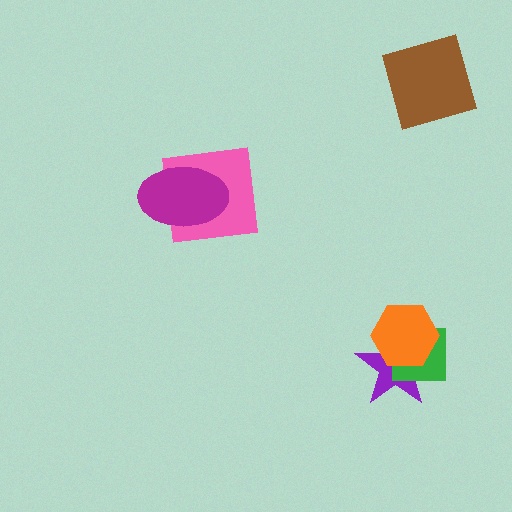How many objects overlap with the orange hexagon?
2 objects overlap with the orange hexagon.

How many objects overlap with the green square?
2 objects overlap with the green square.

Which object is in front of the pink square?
The magenta ellipse is in front of the pink square.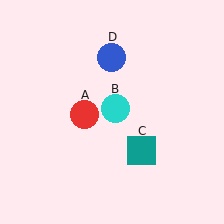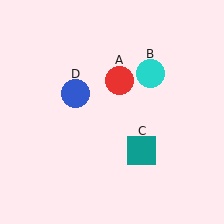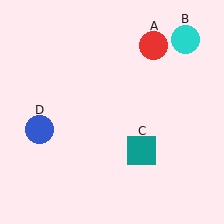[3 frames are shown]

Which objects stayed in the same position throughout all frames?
Teal square (object C) remained stationary.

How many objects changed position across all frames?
3 objects changed position: red circle (object A), cyan circle (object B), blue circle (object D).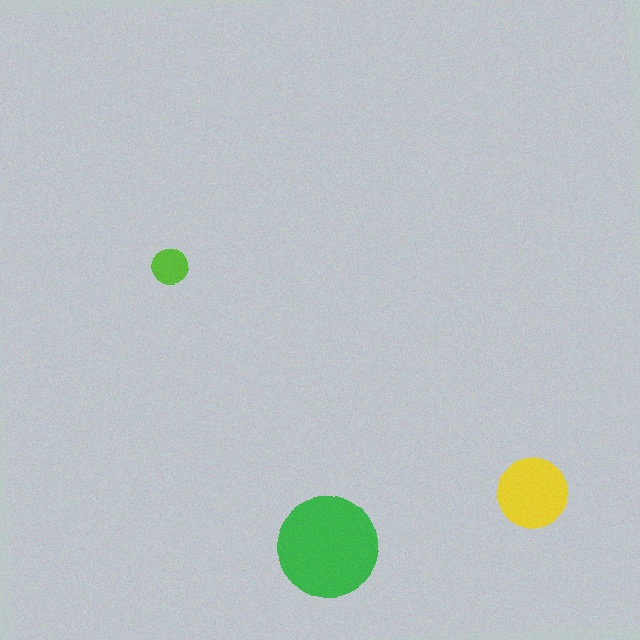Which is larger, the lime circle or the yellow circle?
The yellow one.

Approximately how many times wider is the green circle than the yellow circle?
About 1.5 times wider.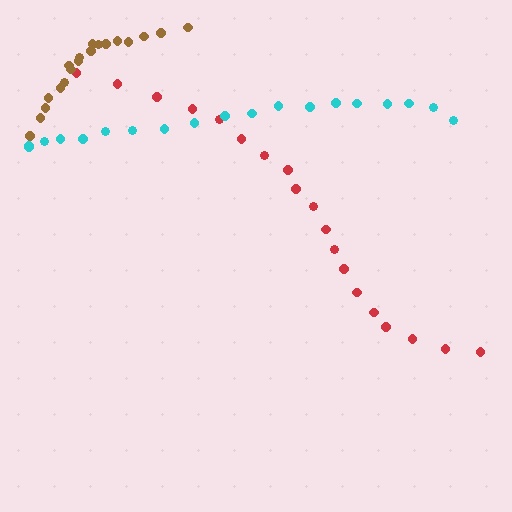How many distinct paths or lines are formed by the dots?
There are 3 distinct paths.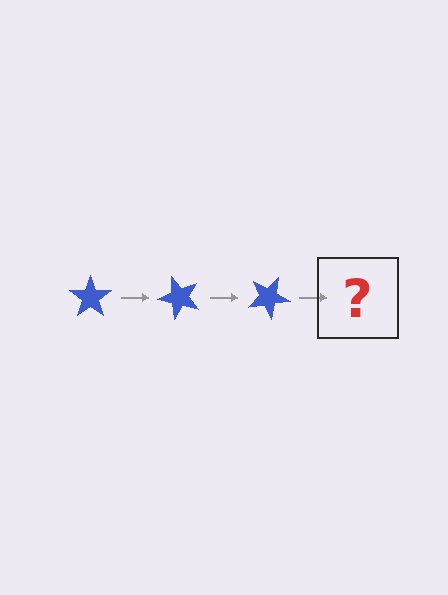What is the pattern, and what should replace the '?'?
The pattern is that the star rotates 50 degrees each step. The '?' should be a blue star rotated 150 degrees.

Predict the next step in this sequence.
The next step is a blue star rotated 150 degrees.